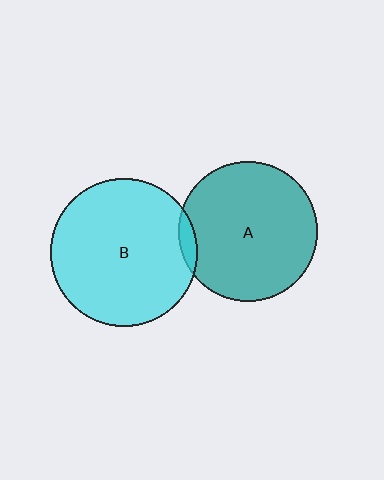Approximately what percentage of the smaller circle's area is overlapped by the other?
Approximately 5%.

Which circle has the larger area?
Circle B (cyan).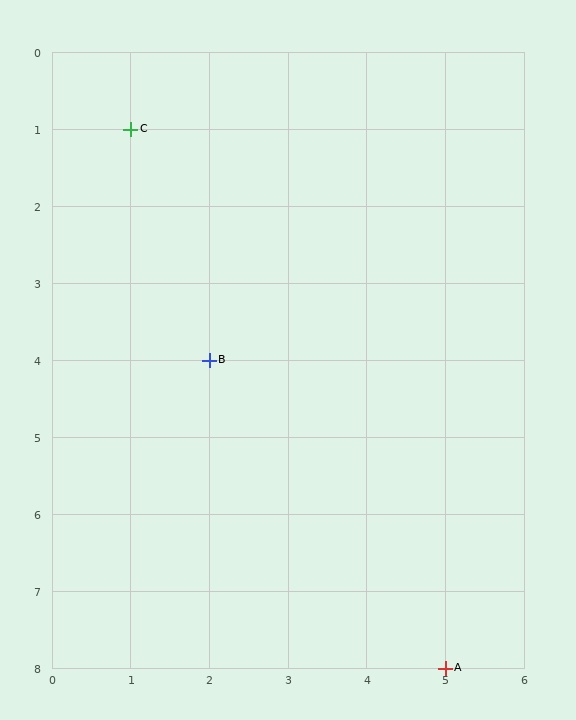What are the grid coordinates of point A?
Point A is at grid coordinates (5, 8).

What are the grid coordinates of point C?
Point C is at grid coordinates (1, 1).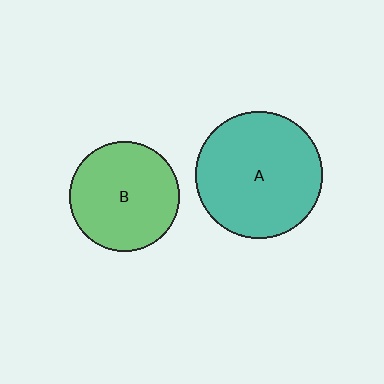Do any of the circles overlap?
No, none of the circles overlap.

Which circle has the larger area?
Circle A (teal).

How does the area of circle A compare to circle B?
Approximately 1.3 times.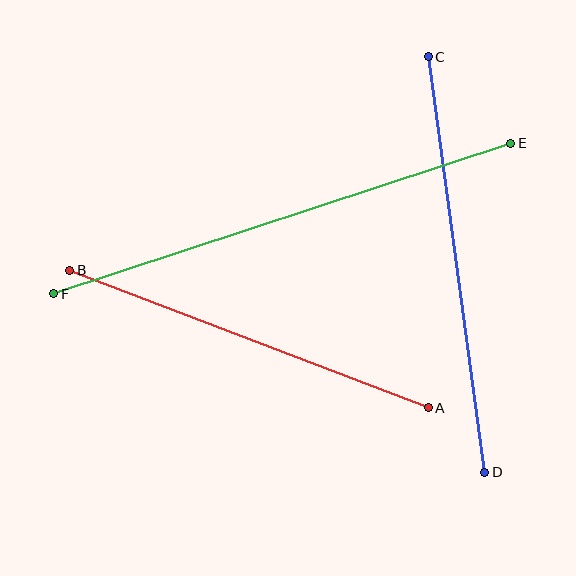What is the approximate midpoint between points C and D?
The midpoint is at approximately (457, 265) pixels.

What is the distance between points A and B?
The distance is approximately 384 pixels.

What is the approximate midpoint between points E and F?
The midpoint is at approximately (282, 218) pixels.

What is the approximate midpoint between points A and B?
The midpoint is at approximately (249, 339) pixels.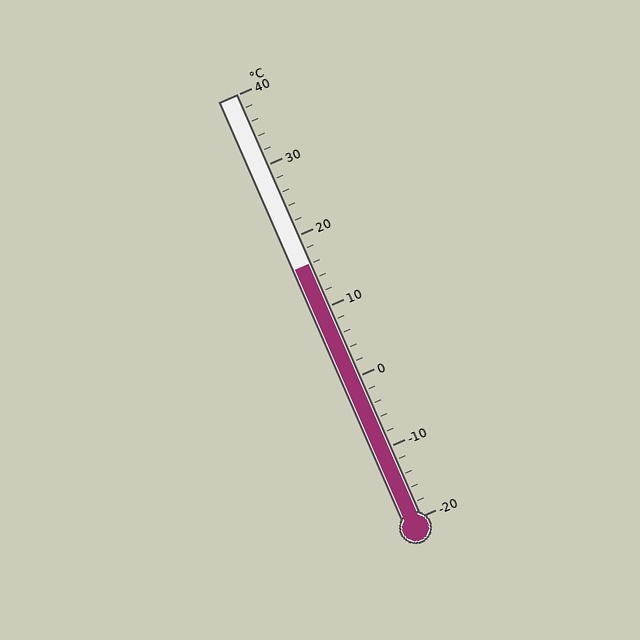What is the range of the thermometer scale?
The thermometer scale ranges from -20°C to 40°C.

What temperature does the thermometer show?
The thermometer shows approximately 16°C.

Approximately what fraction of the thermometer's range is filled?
The thermometer is filled to approximately 60% of its range.